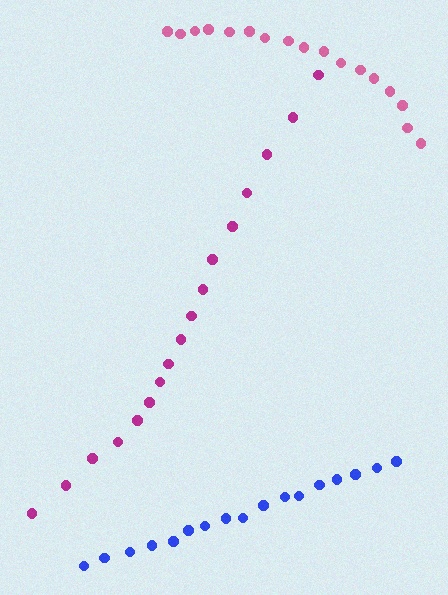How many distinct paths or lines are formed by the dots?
There are 3 distinct paths.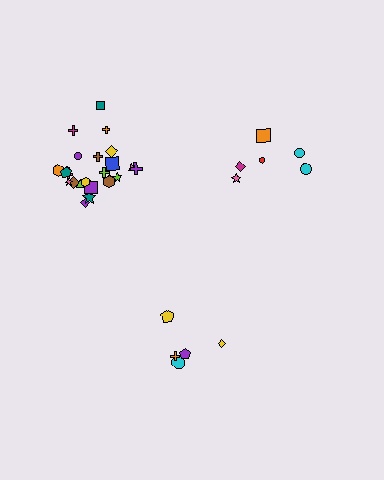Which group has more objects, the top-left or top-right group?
The top-left group.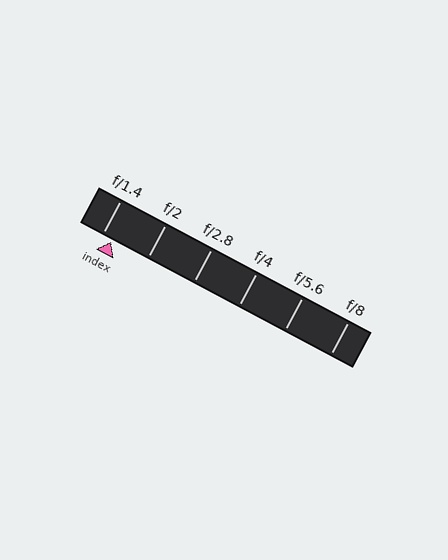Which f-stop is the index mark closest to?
The index mark is closest to f/1.4.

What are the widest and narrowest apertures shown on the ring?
The widest aperture shown is f/1.4 and the narrowest is f/8.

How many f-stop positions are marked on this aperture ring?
There are 6 f-stop positions marked.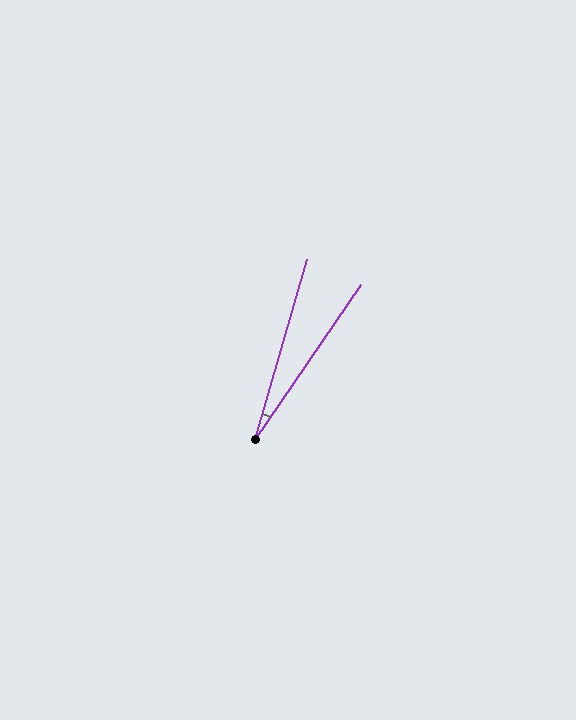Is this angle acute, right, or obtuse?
It is acute.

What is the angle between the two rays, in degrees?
Approximately 18 degrees.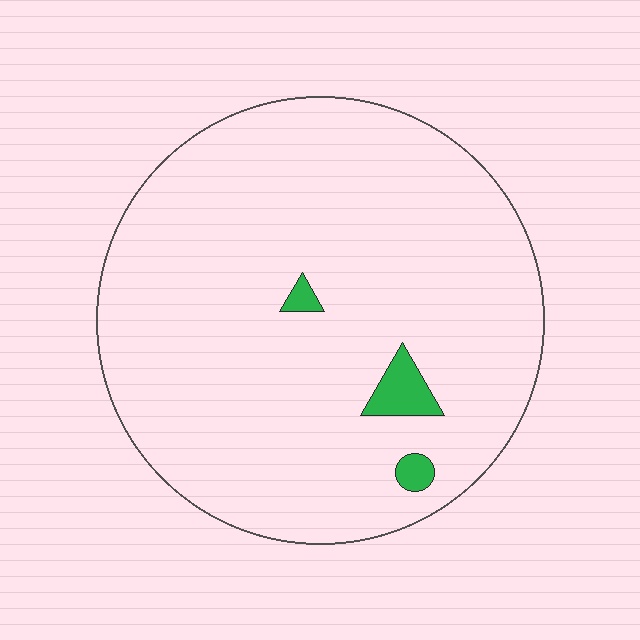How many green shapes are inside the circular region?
3.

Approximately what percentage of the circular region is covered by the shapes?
Approximately 5%.